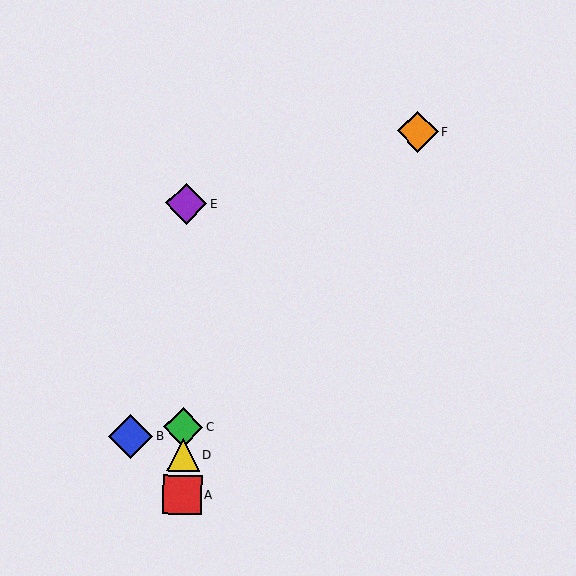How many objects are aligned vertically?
4 objects (A, C, D, E) are aligned vertically.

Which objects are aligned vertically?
Objects A, C, D, E are aligned vertically.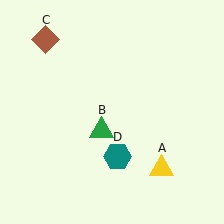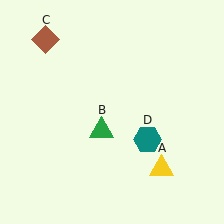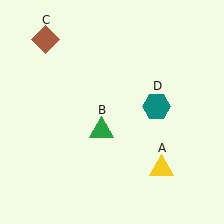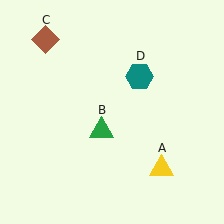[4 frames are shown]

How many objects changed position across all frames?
1 object changed position: teal hexagon (object D).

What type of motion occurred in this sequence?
The teal hexagon (object D) rotated counterclockwise around the center of the scene.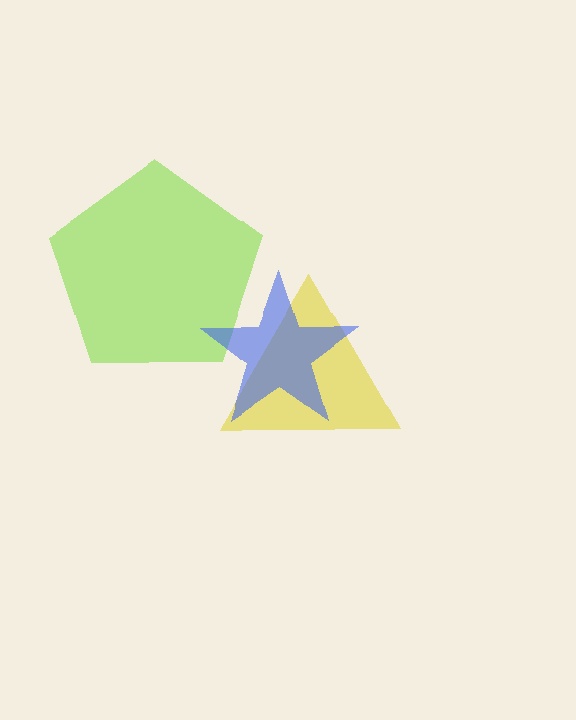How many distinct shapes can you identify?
There are 3 distinct shapes: a yellow triangle, a lime pentagon, a blue star.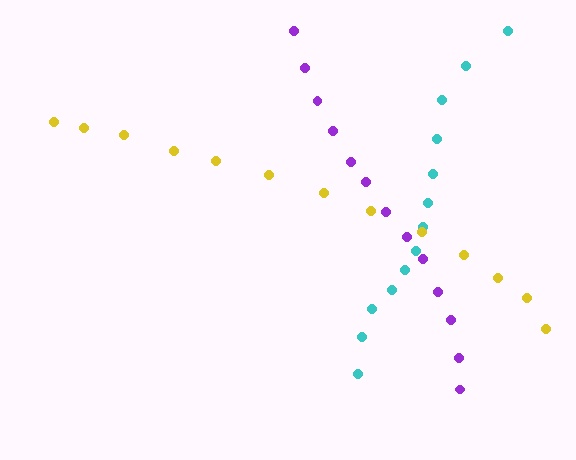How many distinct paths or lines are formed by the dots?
There are 3 distinct paths.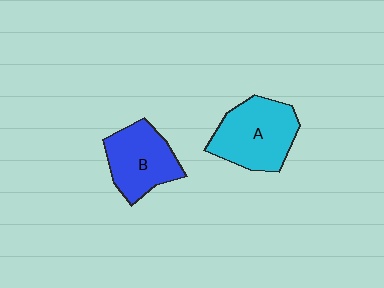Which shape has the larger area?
Shape A (cyan).